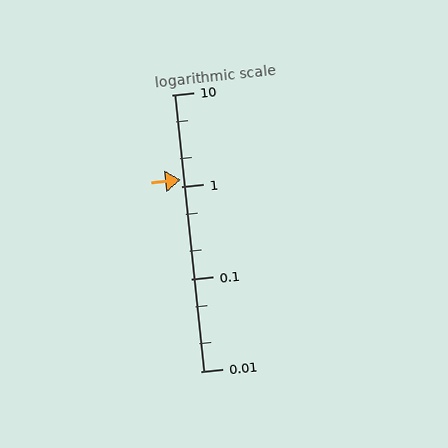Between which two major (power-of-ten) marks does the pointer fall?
The pointer is between 1 and 10.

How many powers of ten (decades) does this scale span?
The scale spans 3 decades, from 0.01 to 10.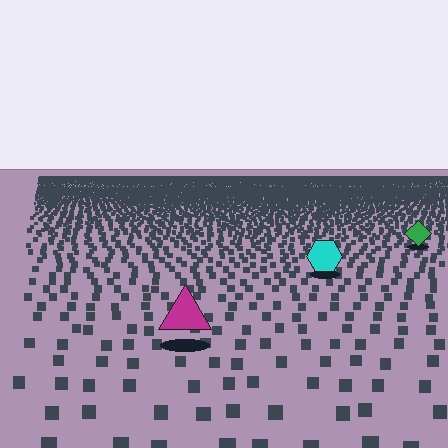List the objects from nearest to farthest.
From nearest to farthest: the magenta triangle, the cyan hexagon, the green diamond.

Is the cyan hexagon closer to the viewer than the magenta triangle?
No. The magenta triangle is closer — you can tell from the texture gradient: the ground texture is coarser near it.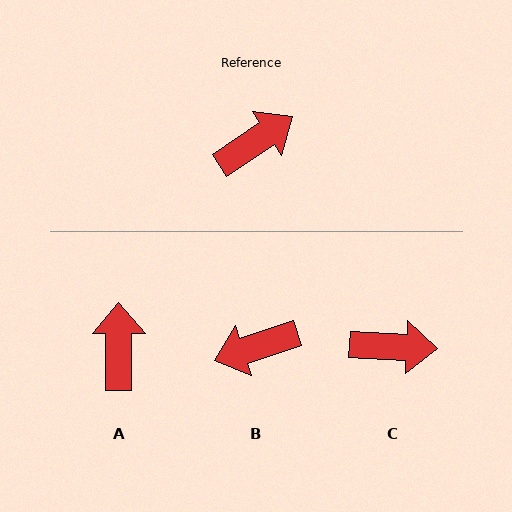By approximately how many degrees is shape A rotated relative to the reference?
Approximately 56 degrees counter-clockwise.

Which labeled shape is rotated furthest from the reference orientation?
B, about 165 degrees away.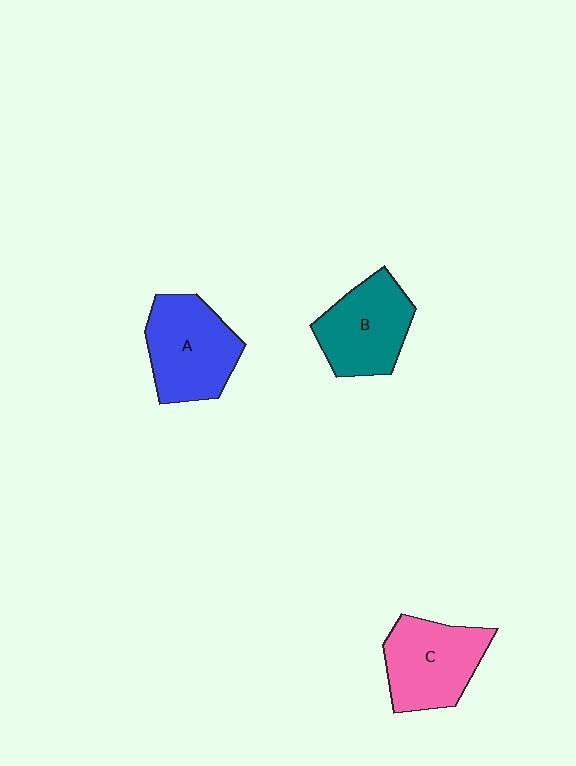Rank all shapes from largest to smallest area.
From largest to smallest: A (blue), C (pink), B (teal).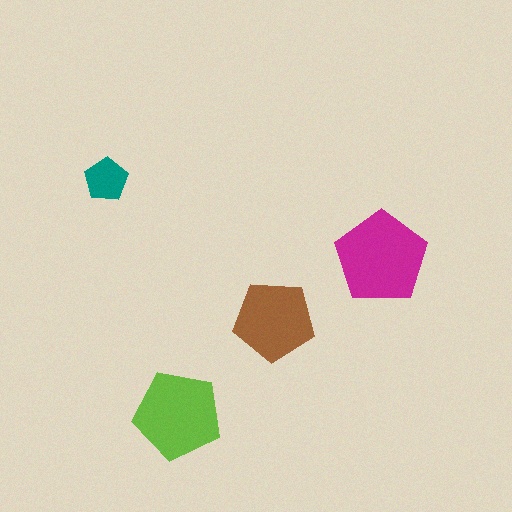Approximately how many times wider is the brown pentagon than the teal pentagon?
About 2 times wider.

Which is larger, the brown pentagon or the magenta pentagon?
The magenta one.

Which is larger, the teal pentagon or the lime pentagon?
The lime one.